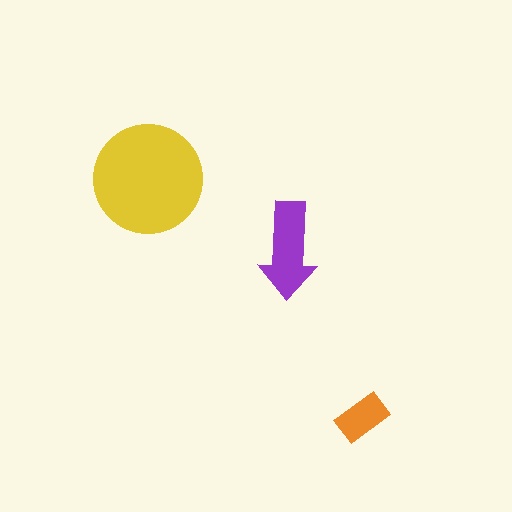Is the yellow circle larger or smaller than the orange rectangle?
Larger.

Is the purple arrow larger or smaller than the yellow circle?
Smaller.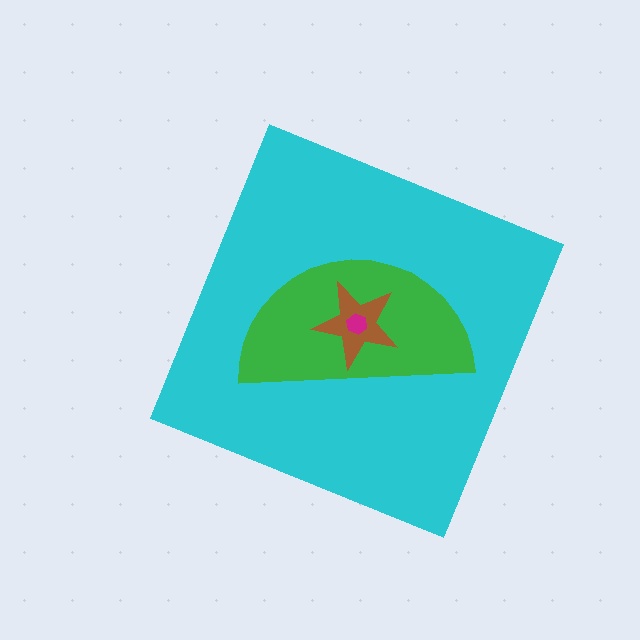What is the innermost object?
The magenta hexagon.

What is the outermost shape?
The cyan diamond.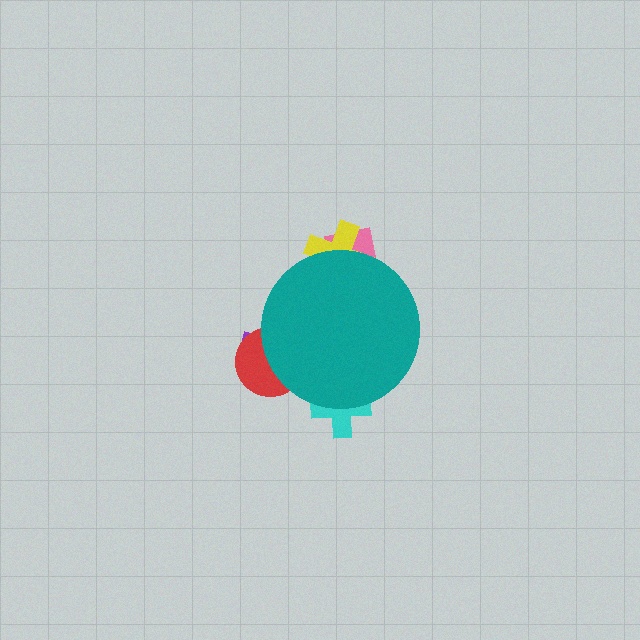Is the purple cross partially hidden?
Yes, the purple cross is partially hidden behind the teal circle.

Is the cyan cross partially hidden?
Yes, the cyan cross is partially hidden behind the teal circle.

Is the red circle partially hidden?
Yes, the red circle is partially hidden behind the teal circle.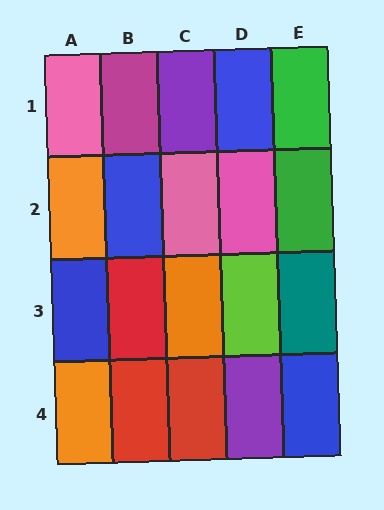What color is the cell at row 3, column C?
Orange.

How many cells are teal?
1 cell is teal.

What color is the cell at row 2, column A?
Orange.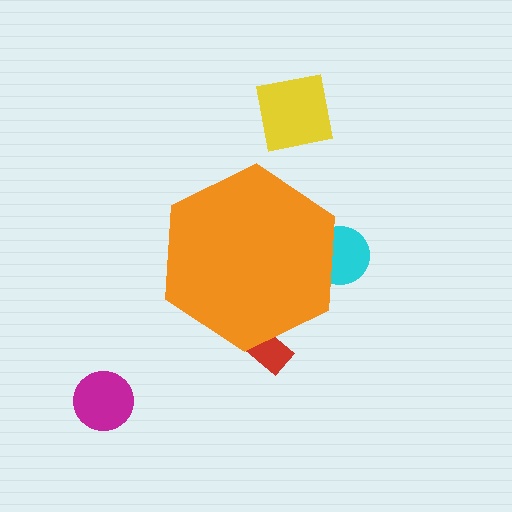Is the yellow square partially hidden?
No, the yellow square is fully visible.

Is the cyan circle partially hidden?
Yes, the cyan circle is partially hidden behind the orange hexagon.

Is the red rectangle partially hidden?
Yes, the red rectangle is partially hidden behind the orange hexagon.